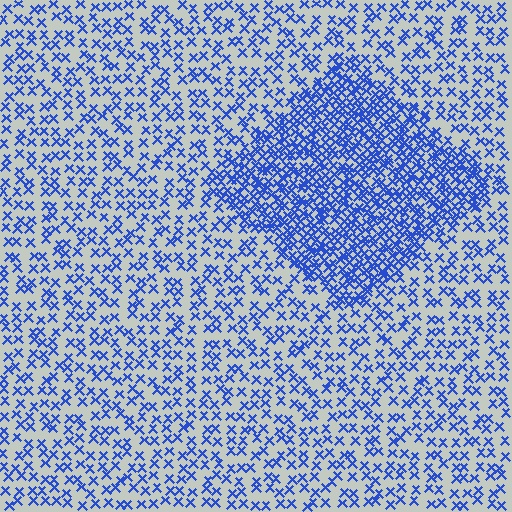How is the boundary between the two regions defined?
The boundary is defined by a change in element density (approximately 2.4x ratio). All elements are the same color, size, and shape.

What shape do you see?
I see a diamond.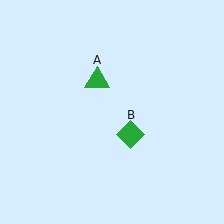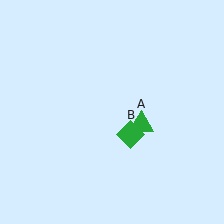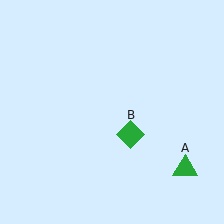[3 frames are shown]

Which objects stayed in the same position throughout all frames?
Green diamond (object B) remained stationary.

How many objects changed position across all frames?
1 object changed position: green triangle (object A).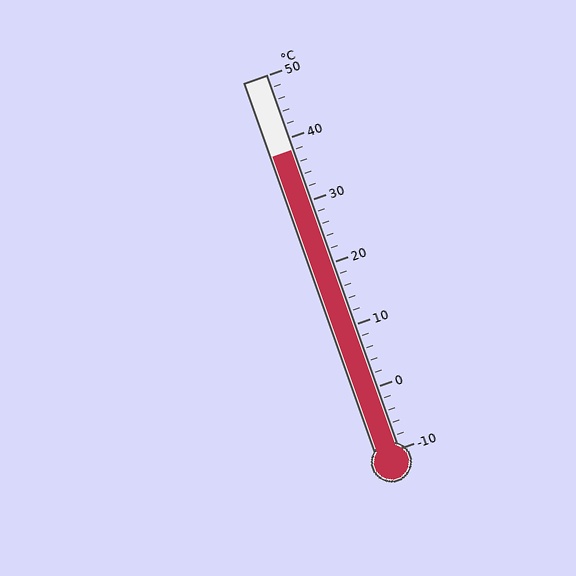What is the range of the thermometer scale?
The thermometer scale ranges from -10°C to 50°C.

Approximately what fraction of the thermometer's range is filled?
The thermometer is filled to approximately 80% of its range.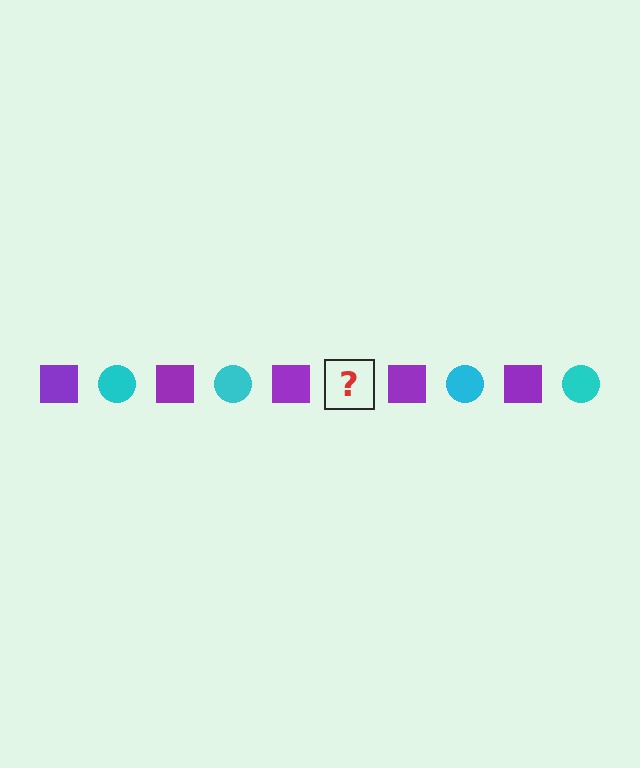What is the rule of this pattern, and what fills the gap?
The rule is that the pattern alternates between purple square and cyan circle. The gap should be filled with a cyan circle.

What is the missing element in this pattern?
The missing element is a cyan circle.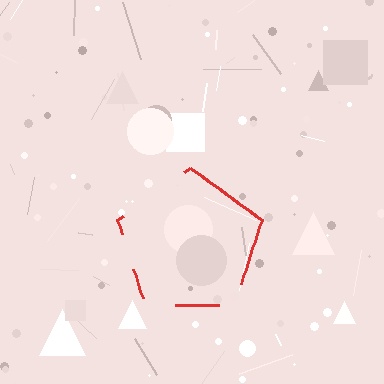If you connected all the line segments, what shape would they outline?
They would outline a pentagon.